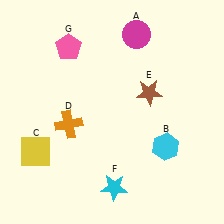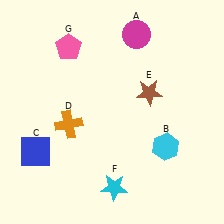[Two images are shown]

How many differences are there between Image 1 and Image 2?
There is 1 difference between the two images.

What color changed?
The square (C) changed from yellow in Image 1 to blue in Image 2.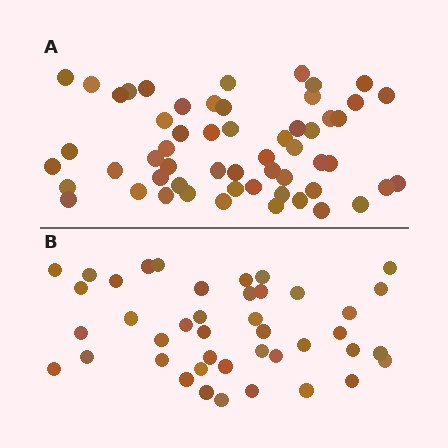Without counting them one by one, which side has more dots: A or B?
Region A (the top region) has more dots.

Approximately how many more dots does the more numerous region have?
Region A has approximately 15 more dots than region B.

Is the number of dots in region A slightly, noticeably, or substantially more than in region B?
Region A has noticeably more, but not dramatically so. The ratio is roughly 1.3 to 1.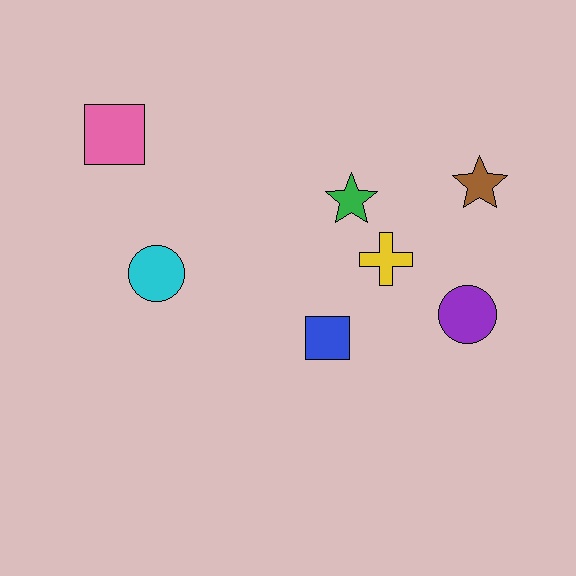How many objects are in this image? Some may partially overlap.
There are 7 objects.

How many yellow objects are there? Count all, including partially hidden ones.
There is 1 yellow object.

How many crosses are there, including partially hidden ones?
There is 1 cross.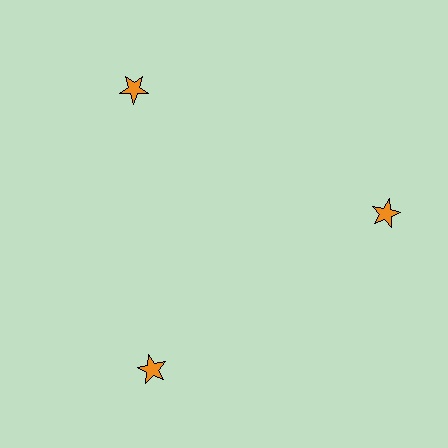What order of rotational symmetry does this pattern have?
This pattern has 3-fold rotational symmetry.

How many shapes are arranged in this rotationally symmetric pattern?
There are 3 shapes, arranged in 3 groups of 1.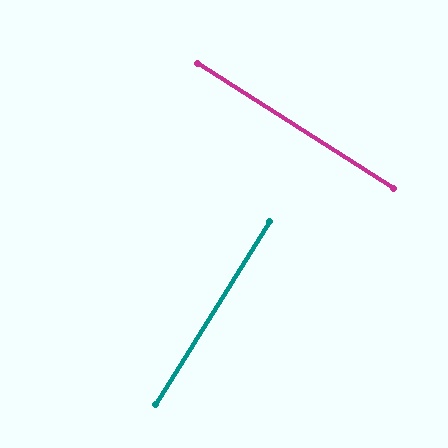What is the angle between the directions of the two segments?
Approximately 90 degrees.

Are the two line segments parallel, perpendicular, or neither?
Perpendicular — they meet at approximately 90°.